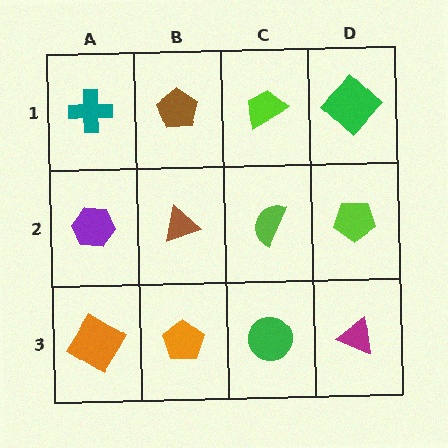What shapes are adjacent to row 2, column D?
A green diamond (row 1, column D), a magenta triangle (row 3, column D), a lime semicircle (row 2, column C).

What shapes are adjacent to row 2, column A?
A teal cross (row 1, column A), an orange diamond (row 3, column A), a brown triangle (row 2, column B).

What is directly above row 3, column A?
A purple hexagon.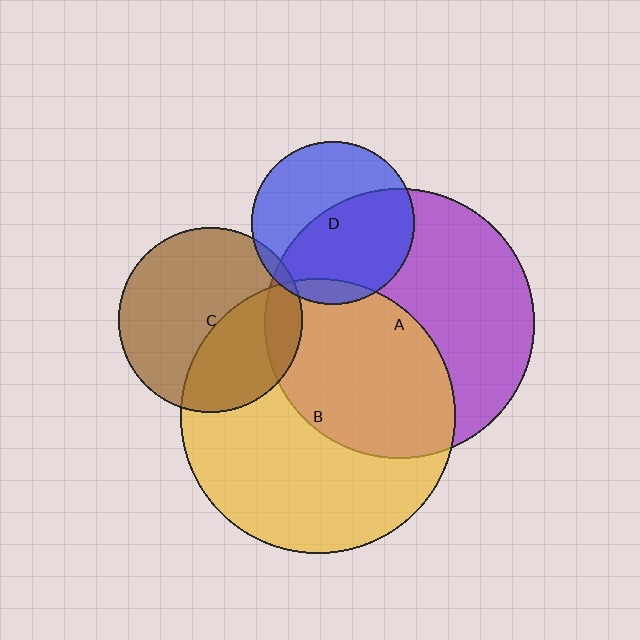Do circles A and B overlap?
Yes.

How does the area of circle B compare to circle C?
Approximately 2.2 times.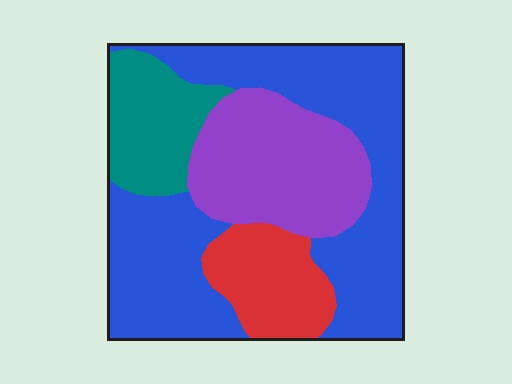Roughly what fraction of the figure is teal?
Teal takes up about one eighth (1/8) of the figure.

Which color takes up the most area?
Blue, at roughly 50%.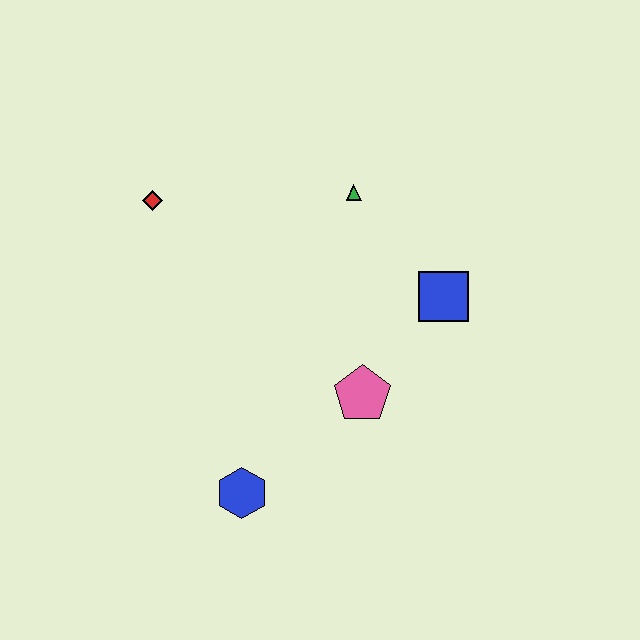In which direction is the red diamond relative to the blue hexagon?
The red diamond is above the blue hexagon.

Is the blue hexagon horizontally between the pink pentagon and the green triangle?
No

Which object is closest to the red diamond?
The green triangle is closest to the red diamond.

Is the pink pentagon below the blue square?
Yes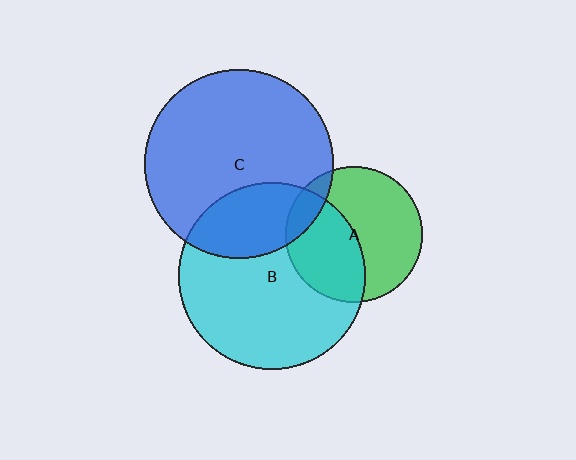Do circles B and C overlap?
Yes.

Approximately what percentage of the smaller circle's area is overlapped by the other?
Approximately 25%.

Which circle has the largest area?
Circle C (blue).